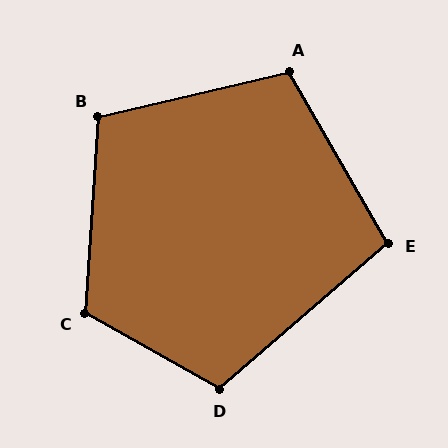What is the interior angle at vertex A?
Approximately 107 degrees (obtuse).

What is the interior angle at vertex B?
Approximately 107 degrees (obtuse).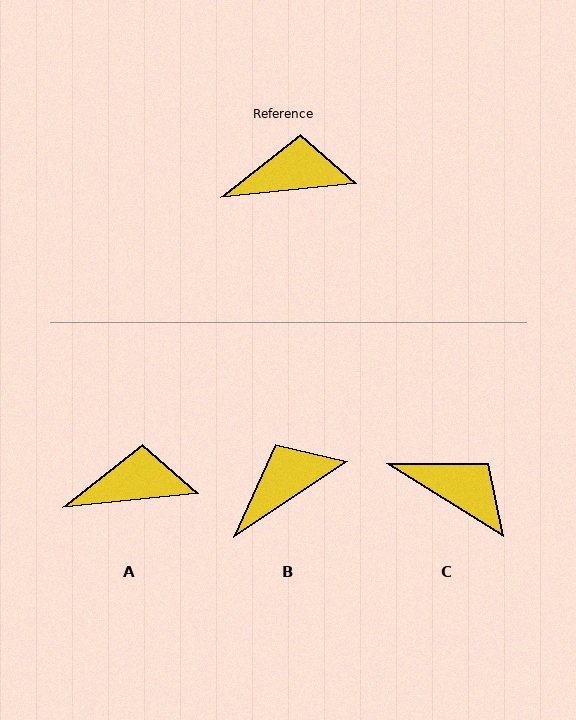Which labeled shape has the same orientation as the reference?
A.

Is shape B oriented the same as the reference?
No, it is off by about 28 degrees.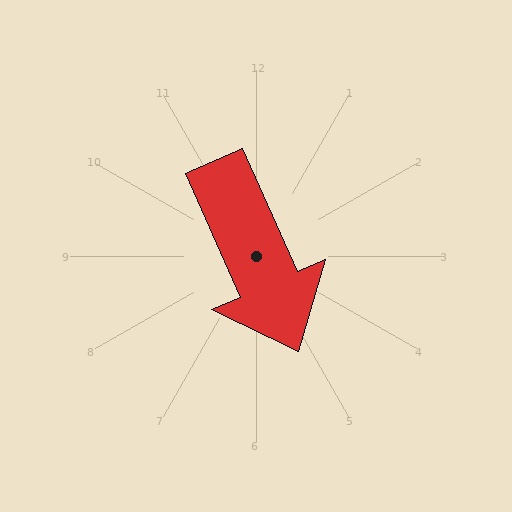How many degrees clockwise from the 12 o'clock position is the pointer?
Approximately 156 degrees.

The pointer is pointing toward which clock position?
Roughly 5 o'clock.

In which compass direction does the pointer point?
Southeast.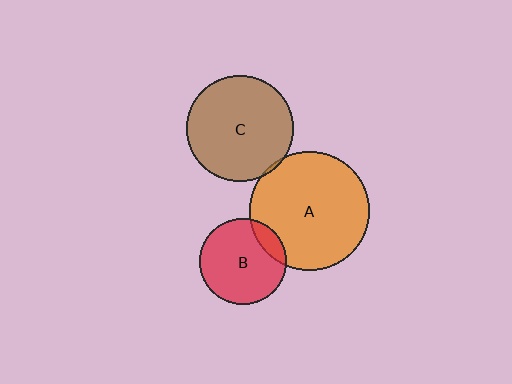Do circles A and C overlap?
Yes.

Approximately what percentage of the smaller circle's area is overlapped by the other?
Approximately 5%.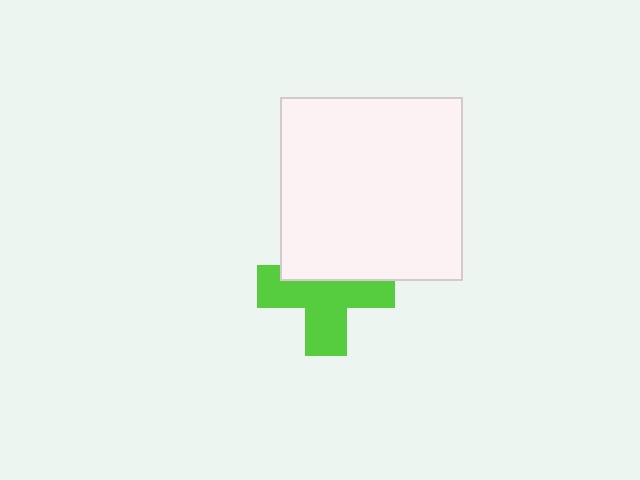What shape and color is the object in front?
The object in front is a white square.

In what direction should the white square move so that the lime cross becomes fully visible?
The white square should move up. That is the shortest direction to clear the overlap and leave the lime cross fully visible.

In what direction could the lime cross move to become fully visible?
The lime cross could move down. That would shift it out from behind the white square entirely.